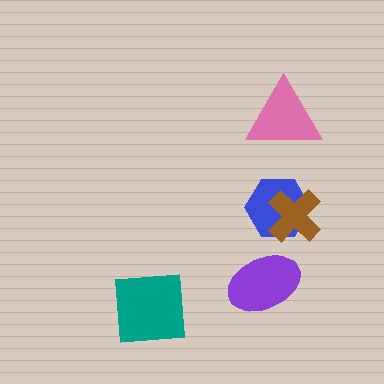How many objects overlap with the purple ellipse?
0 objects overlap with the purple ellipse.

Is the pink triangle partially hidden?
No, no other shape covers it.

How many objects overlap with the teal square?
0 objects overlap with the teal square.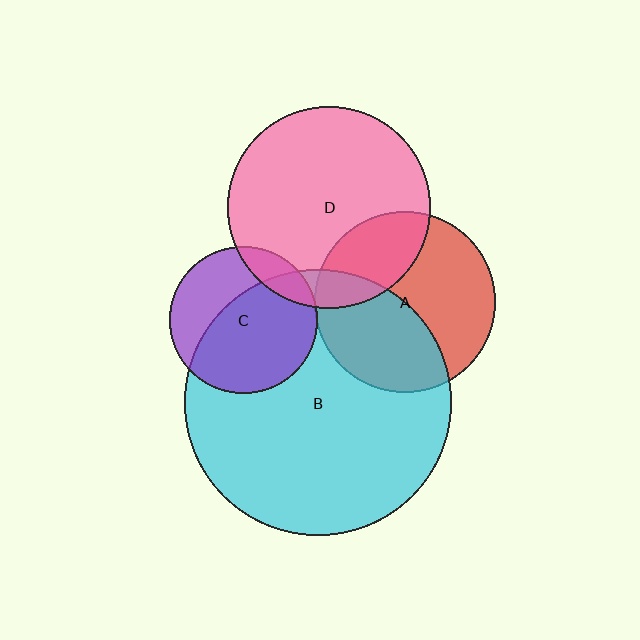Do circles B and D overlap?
Yes.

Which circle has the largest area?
Circle B (cyan).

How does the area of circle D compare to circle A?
Approximately 1.3 times.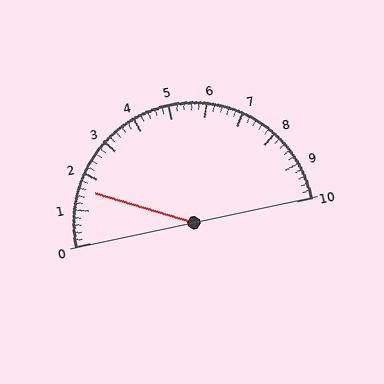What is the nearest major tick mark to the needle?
The nearest major tick mark is 2.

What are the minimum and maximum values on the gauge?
The gauge ranges from 0 to 10.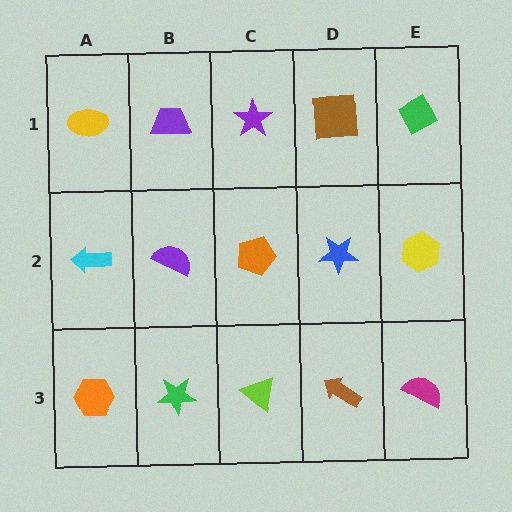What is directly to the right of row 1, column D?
A green diamond.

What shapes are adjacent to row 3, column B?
A purple semicircle (row 2, column B), an orange hexagon (row 3, column A), a lime triangle (row 3, column C).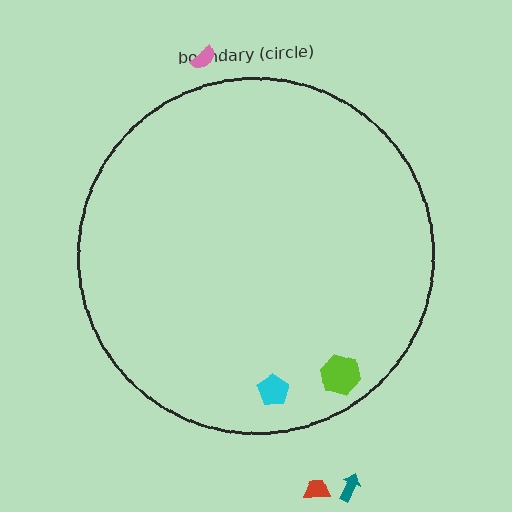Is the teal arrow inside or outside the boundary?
Outside.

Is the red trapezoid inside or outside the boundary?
Outside.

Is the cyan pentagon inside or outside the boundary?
Inside.